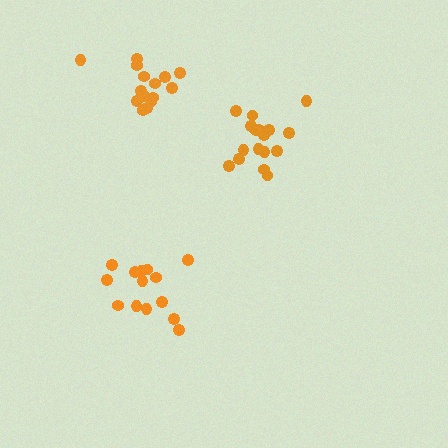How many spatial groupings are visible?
There are 3 spatial groupings.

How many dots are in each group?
Group 1: 15 dots, Group 2: 14 dots, Group 3: 18 dots (47 total).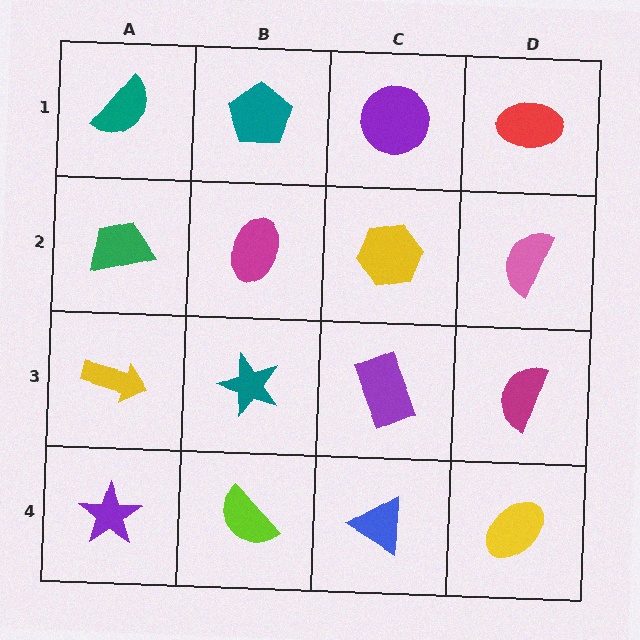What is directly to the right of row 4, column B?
A blue triangle.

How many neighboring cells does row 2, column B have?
4.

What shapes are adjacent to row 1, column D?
A pink semicircle (row 2, column D), a purple circle (row 1, column C).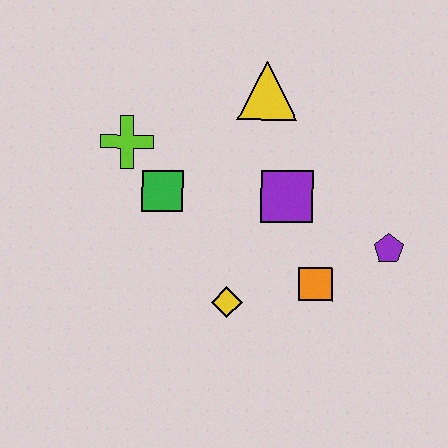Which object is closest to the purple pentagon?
The orange square is closest to the purple pentagon.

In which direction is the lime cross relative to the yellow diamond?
The lime cross is above the yellow diamond.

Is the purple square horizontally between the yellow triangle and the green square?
No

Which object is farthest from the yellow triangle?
The yellow diamond is farthest from the yellow triangle.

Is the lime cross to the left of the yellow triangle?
Yes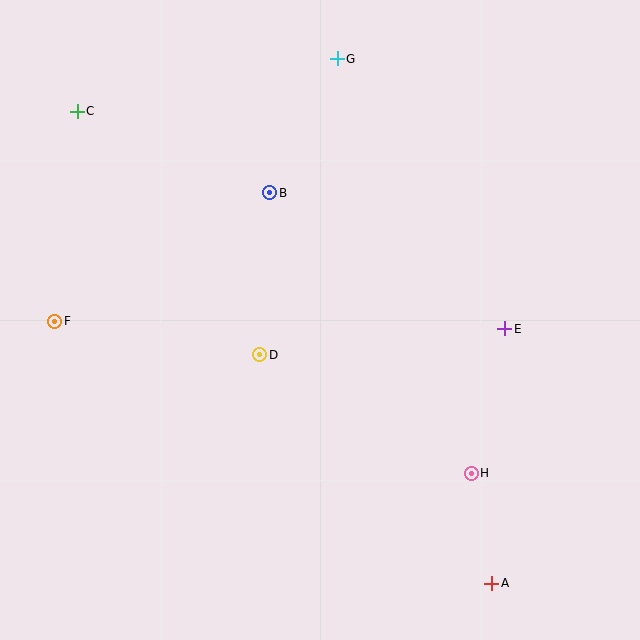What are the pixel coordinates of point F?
Point F is at (55, 321).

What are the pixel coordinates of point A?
Point A is at (492, 583).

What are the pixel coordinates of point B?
Point B is at (270, 193).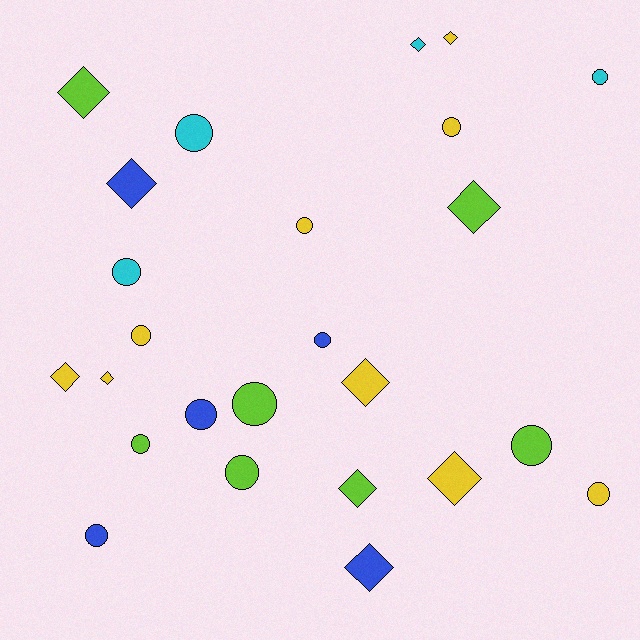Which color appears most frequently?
Yellow, with 9 objects.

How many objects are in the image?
There are 25 objects.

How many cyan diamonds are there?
There is 1 cyan diamond.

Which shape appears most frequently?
Circle, with 14 objects.